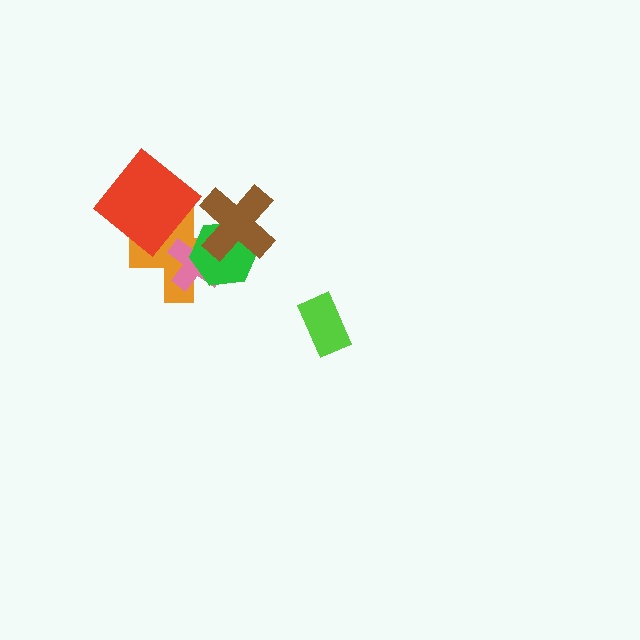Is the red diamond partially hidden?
No, no other shape covers it.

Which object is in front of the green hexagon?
The brown cross is in front of the green hexagon.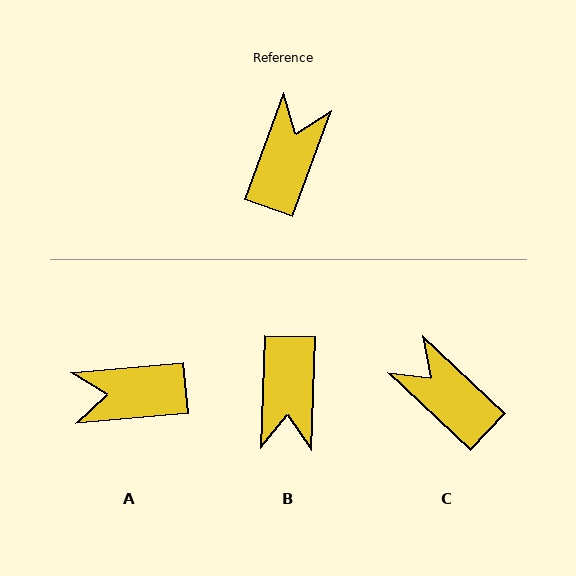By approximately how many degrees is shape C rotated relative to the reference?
Approximately 67 degrees counter-clockwise.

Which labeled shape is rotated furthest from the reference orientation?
B, about 161 degrees away.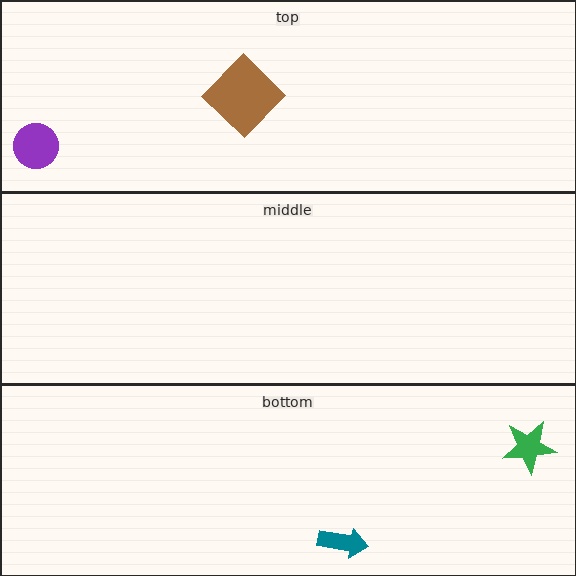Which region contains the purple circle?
The top region.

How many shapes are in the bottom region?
2.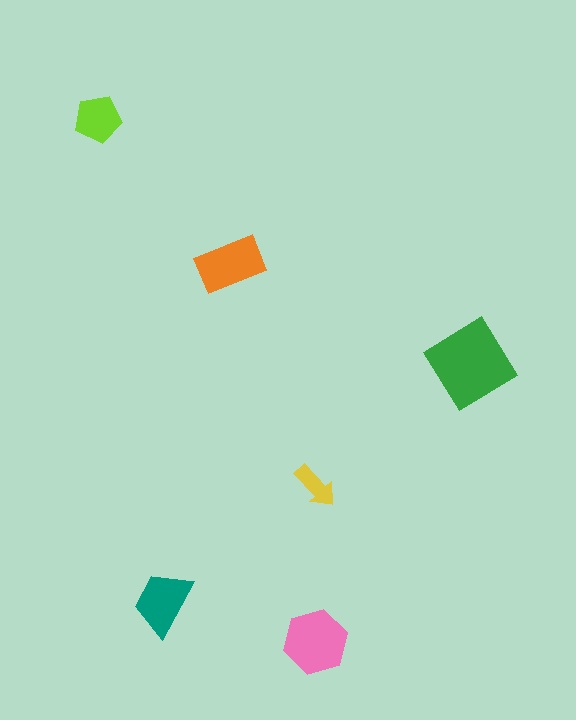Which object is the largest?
The green diamond.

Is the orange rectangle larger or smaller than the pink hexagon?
Smaller.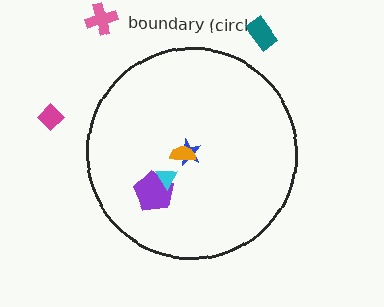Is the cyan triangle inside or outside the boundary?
Inside.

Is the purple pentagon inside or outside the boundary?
Inside.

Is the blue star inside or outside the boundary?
Inside.